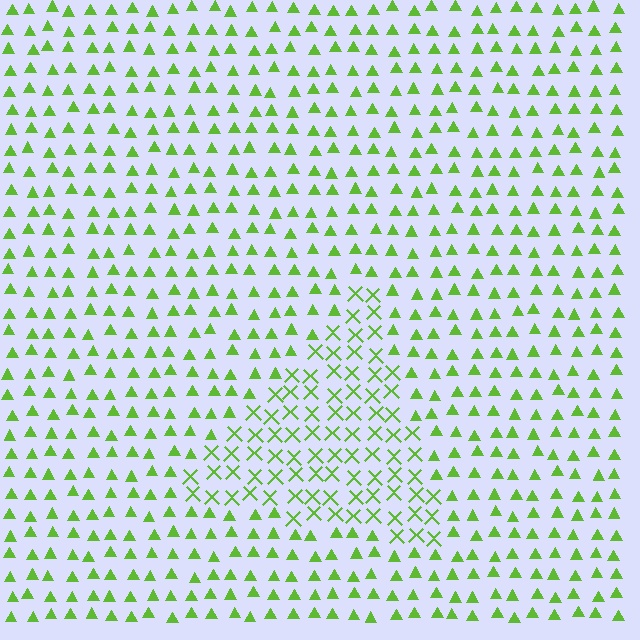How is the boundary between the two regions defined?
The boundary is defined by a change in element shape: X marks inside vs. triangles outside. All elements share the same color and spacing.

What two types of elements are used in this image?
The image uses X marks inside the triangle region and triangles outside it.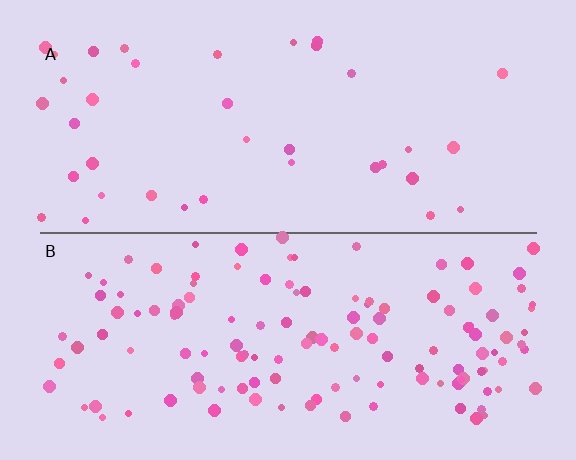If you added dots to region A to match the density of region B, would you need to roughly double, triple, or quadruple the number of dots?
Approximately triple.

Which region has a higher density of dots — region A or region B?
B (the bottom).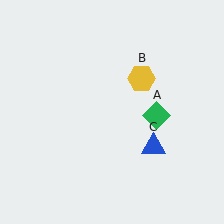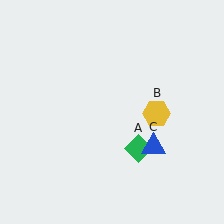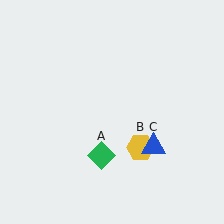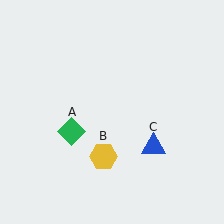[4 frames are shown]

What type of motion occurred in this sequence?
The green diamond (object A), yellow hexagon (object B) rotated clockwise around the center of the scene.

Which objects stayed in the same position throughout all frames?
Blue triangle (object C) remained stationary.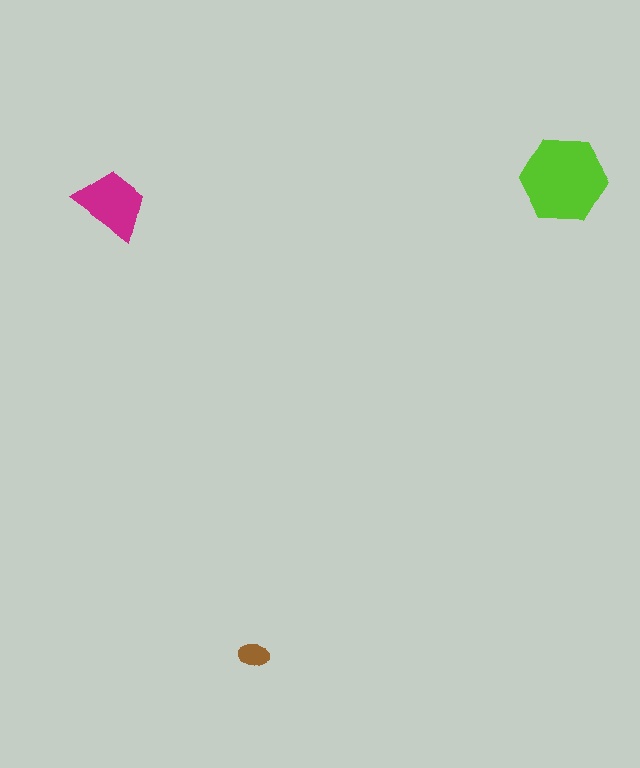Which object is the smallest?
The brown ellipse.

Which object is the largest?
The lime hexagon.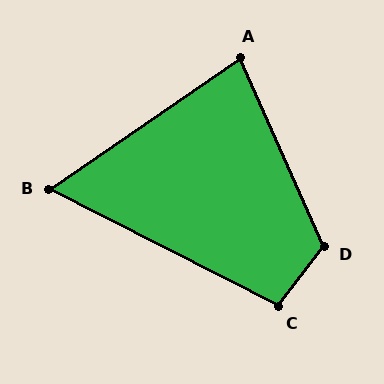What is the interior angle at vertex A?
Approximately 79 degrees (acute).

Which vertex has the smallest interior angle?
B, at approximately 61 degrees.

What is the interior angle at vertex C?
Approximately 101 degrees (obtuse).